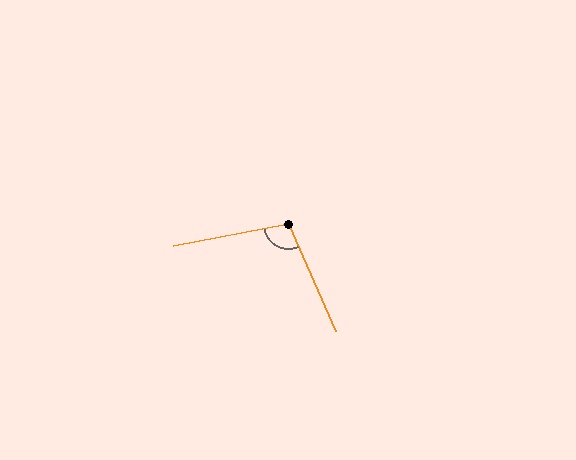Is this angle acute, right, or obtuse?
It is obtuse.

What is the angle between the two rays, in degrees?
Approximately 103 degrees.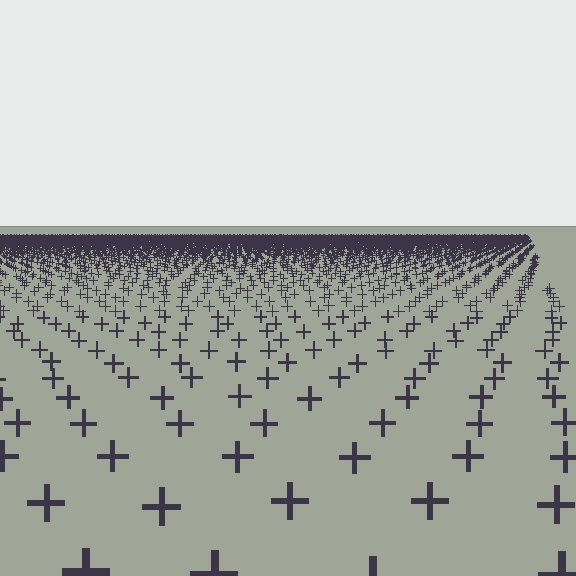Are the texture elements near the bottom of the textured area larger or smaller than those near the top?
Larger. Near the bottom, elements are closer to the viewer and appear at a bigger on-screen size.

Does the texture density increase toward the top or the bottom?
Density increases toward the top.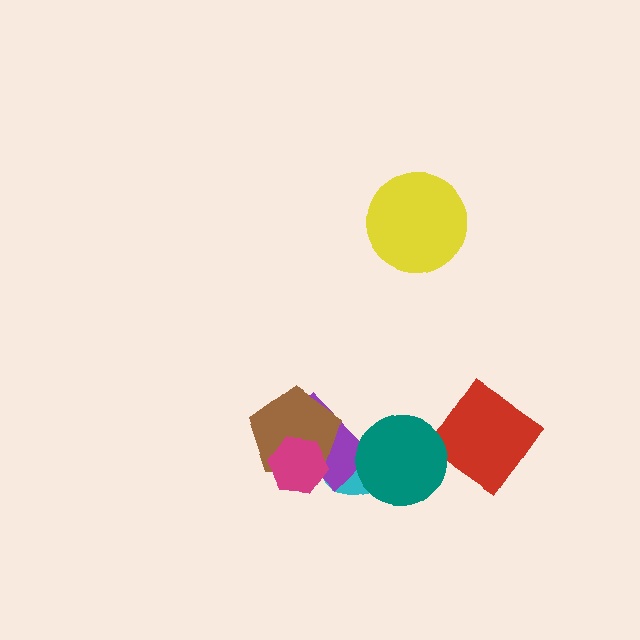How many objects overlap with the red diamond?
0 objects overlap with the red diamond.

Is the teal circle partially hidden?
No, no other shape covers it.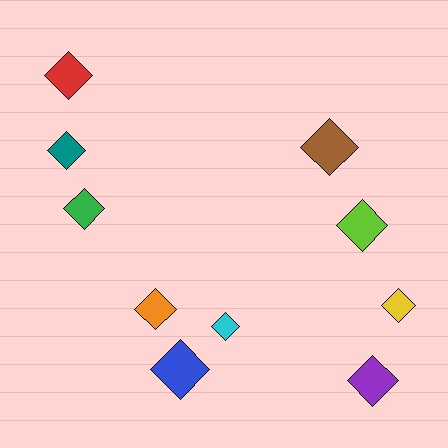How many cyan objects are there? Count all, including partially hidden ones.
There is 1 cyan object.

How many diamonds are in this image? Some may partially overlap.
There are 10 diamonds.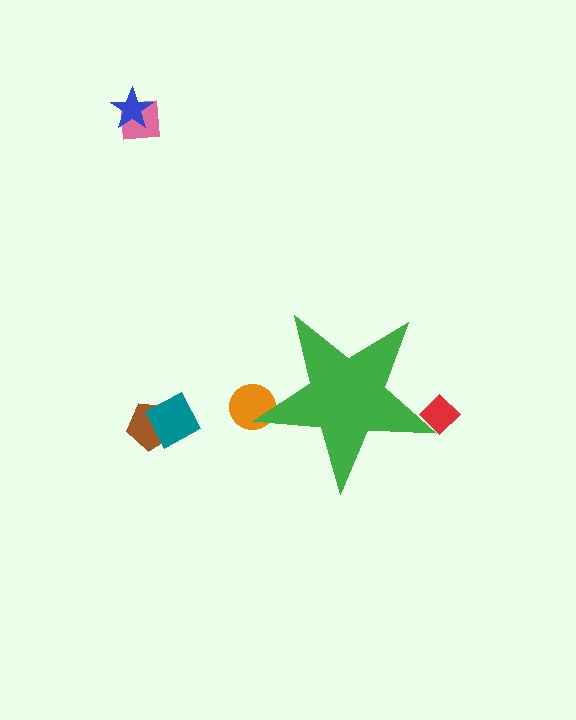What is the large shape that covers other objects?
A green star.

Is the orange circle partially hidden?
Yes, the orange circle is partially hidden behind the green star.